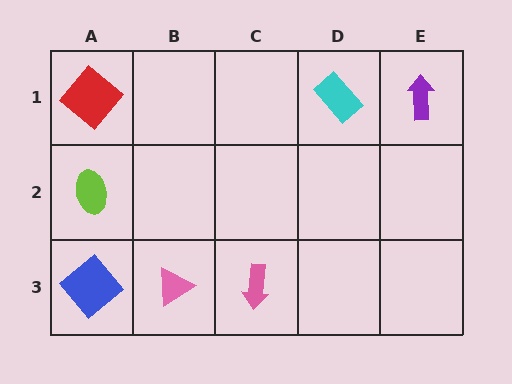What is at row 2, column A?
A lime ellipse.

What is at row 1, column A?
A red diamond.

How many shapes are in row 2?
1 shape.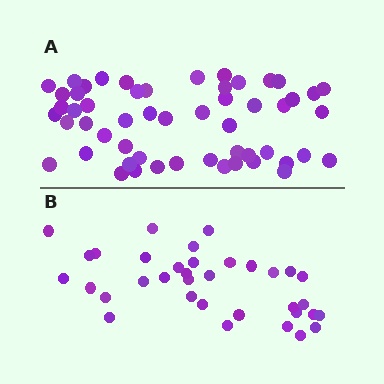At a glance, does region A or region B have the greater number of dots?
Region A (the top region) has more dots.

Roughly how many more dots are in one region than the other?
Region A has approximately 20 more dots than region B.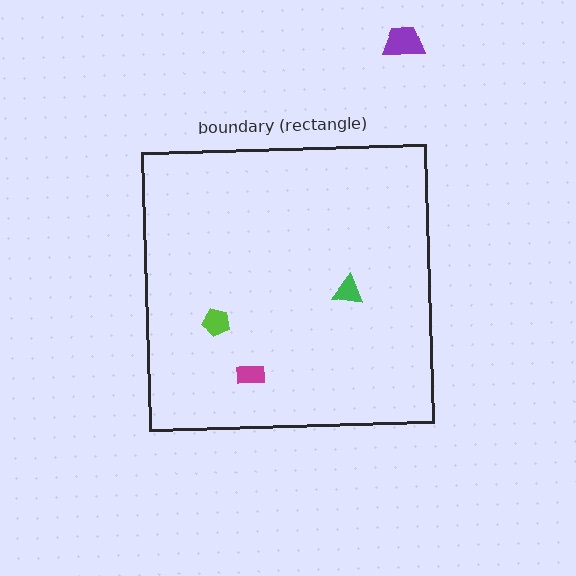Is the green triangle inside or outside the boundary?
Inside.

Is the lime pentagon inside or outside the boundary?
Inside.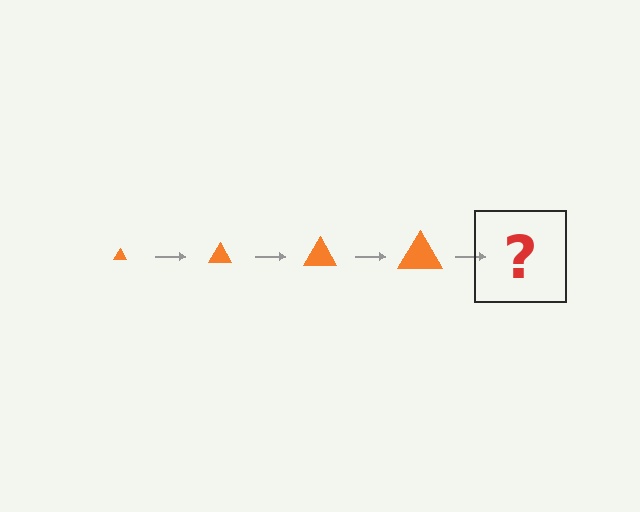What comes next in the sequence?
The next element should be an orange triangle, larger than the previous one.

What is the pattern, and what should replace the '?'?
The pattern is that the triangle gets progressively larger each step. The '?' should be an orange triangle, larger than the previous one.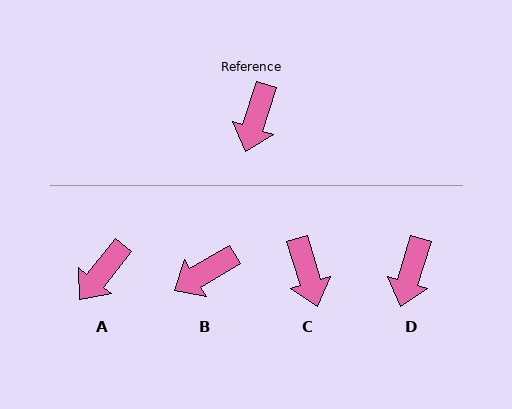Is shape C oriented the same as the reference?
No, it is off by about 34 degrees.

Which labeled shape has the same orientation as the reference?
D.